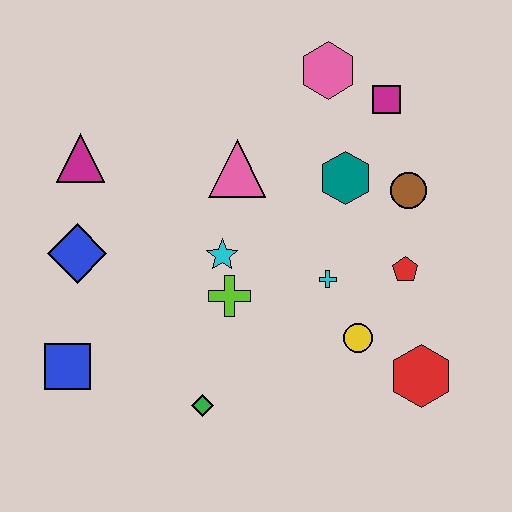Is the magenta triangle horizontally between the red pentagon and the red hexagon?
No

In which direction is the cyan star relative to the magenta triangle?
The cyan star is to the right of the magenta triangle.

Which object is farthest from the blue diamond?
The red hexagon is farthest from the blue diamond.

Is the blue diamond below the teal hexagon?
Yes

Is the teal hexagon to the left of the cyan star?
No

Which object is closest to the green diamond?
The lime cross is closest to the green diamond.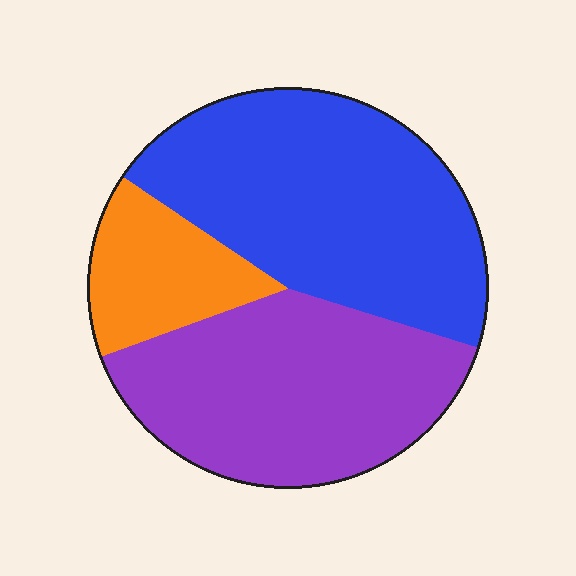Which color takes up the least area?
Orange, at roughly 15%.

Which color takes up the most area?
Blue, at roughly 45%.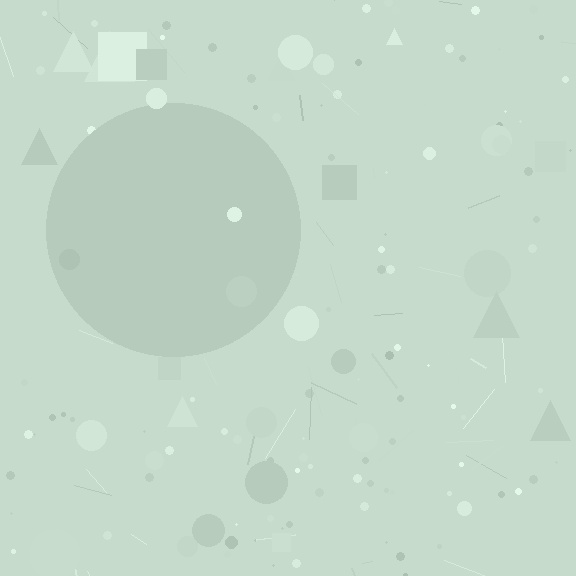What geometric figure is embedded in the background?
A circle is embedded in the background.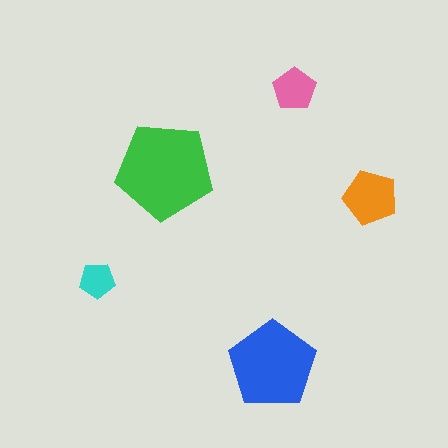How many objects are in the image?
There are 5 objects in the image.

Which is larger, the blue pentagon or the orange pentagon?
The blue one.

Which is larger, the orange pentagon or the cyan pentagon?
The orange one.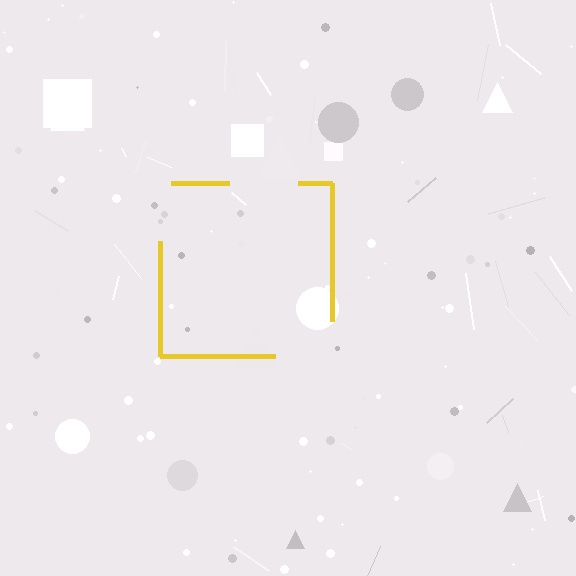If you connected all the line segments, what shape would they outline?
They would outline a square.